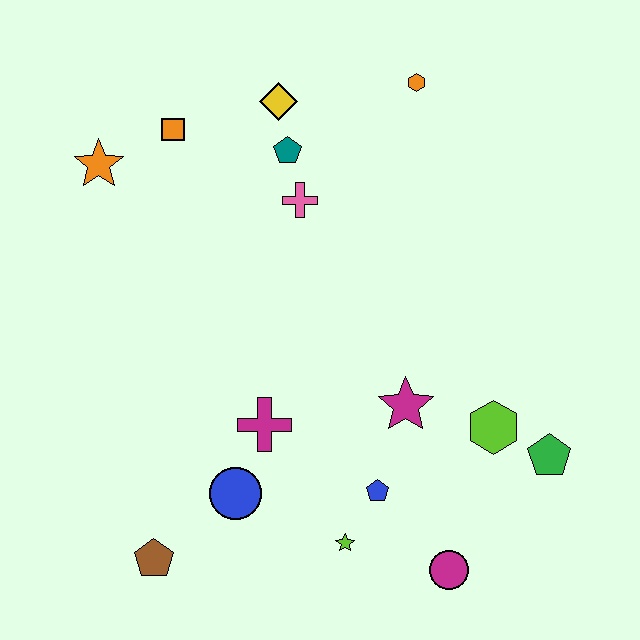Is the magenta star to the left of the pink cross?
No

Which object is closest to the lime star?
The blue pentagon is closest to the lime star.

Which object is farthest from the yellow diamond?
The magenta circle is farthest from the yellow diamond.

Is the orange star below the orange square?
Yes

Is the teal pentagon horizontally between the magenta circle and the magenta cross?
Yes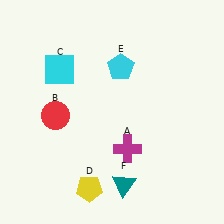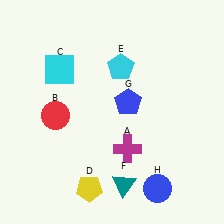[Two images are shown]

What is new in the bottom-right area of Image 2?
A blue circle (H) was added in the bottom-right area of Image 2.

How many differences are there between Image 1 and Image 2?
There are 2 differences between the two images.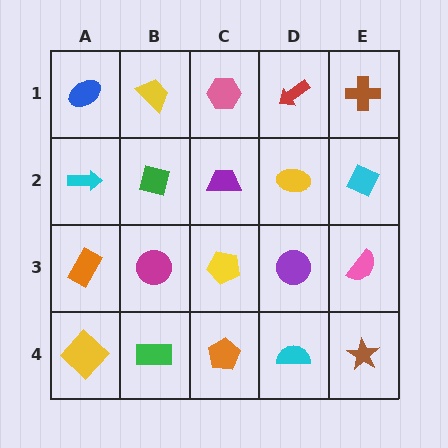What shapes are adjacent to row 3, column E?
A cyan diamond (row 2, column E), a brown star (row 4, column E), a purple circle (row 3, column D).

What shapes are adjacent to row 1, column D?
A yellow ellipse (row 2, column D), a pink hexagon (row 1, column C), a brown cross (row 1, column E).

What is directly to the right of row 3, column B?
A yellow pentagon.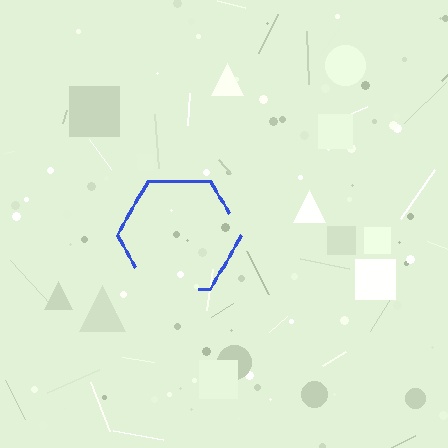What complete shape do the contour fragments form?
The contour fragments form a hexagon.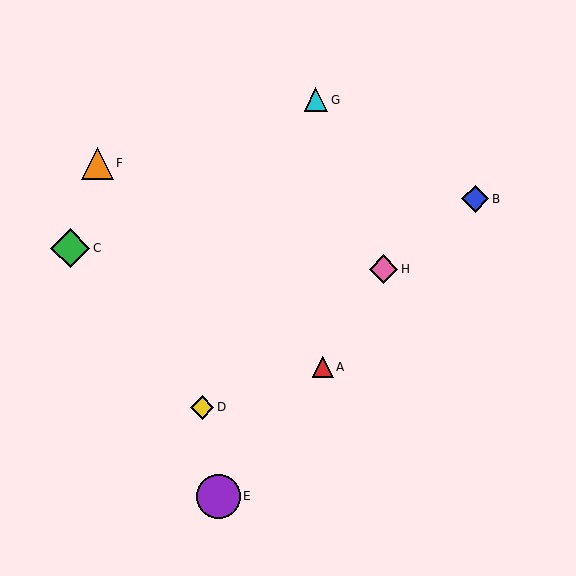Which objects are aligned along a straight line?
Objects B, D, H are aligned along a straight line.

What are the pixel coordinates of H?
Object H is at (383, 269).